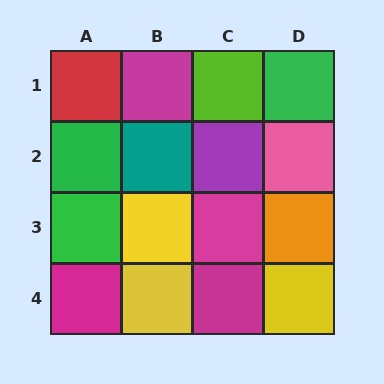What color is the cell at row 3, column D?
Orange.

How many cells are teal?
1 cell is teal.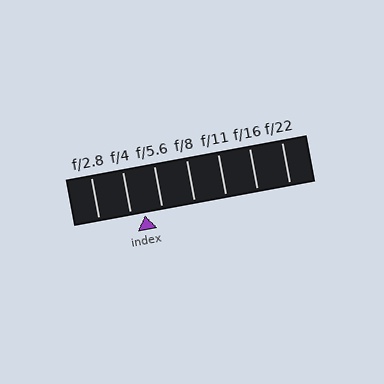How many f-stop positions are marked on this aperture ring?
There are 7 f-stop positions marked.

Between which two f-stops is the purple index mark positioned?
The index mark is between f/4 and f/5.6.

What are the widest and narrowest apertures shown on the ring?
The widest aperture shown is f/2.8 and the narrowest is f/22.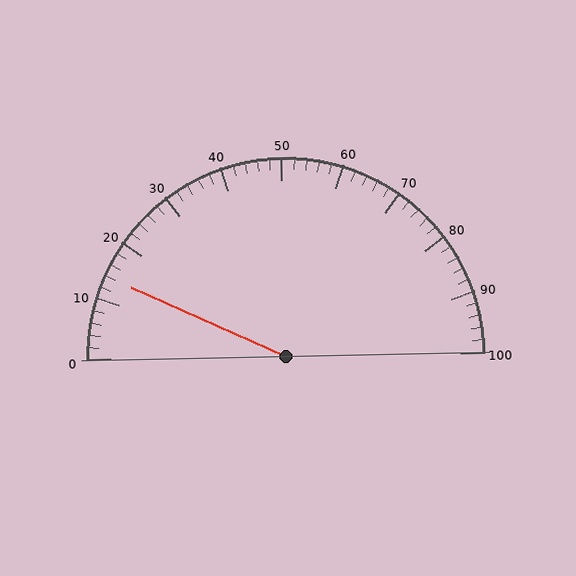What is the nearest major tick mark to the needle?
The nearest major tick mark is 10.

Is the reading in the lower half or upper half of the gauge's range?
The reading is in the lower half of the range (0 to 100).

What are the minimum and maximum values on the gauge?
The gauge ranges from 0 to 100.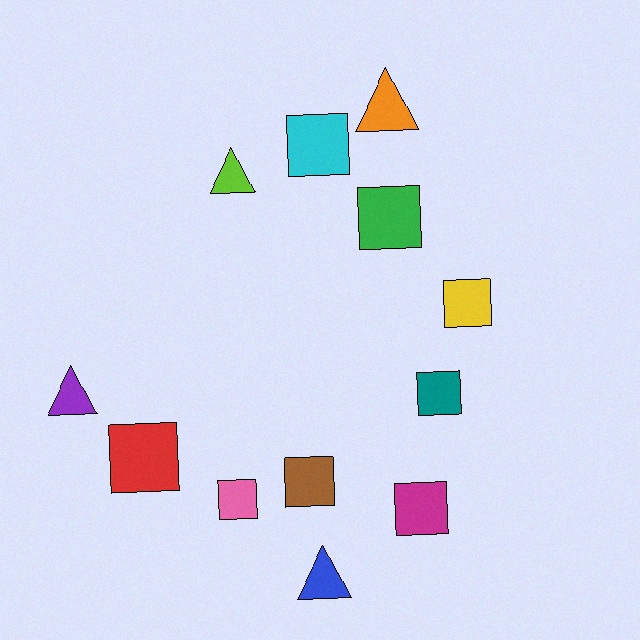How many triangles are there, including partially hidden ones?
There are 4 triangles.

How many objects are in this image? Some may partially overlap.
There are 12 objects.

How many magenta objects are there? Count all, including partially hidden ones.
There is 1 magenta object.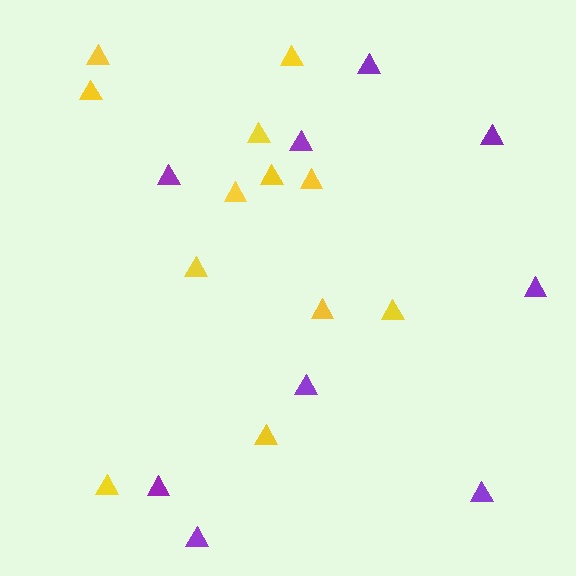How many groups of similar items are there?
There are 2 groups: one group of yellow triangles (12) and one group of purple triangles (9).